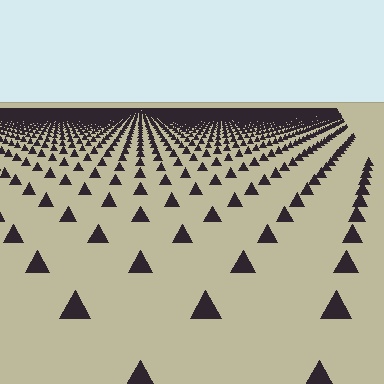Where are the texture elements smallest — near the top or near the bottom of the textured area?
Near the top.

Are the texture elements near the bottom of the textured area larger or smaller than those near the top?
Larger. Near the bottom, elements are closer to the viewer and appear at a bigger on-screen size.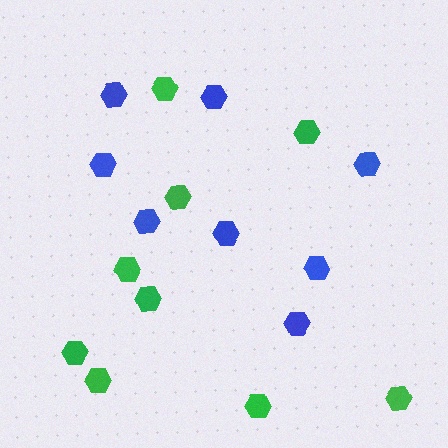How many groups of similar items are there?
There are 2 groups: one group of blue hexagons (8) and one group of green hexagons (9).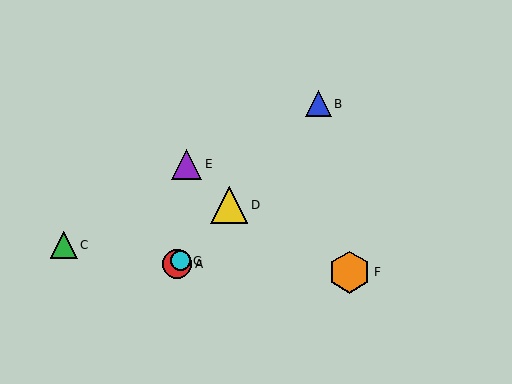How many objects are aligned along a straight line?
4 objects (A, B, D, G) are aligned along a straight line.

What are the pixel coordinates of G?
Object G is at (180, 261).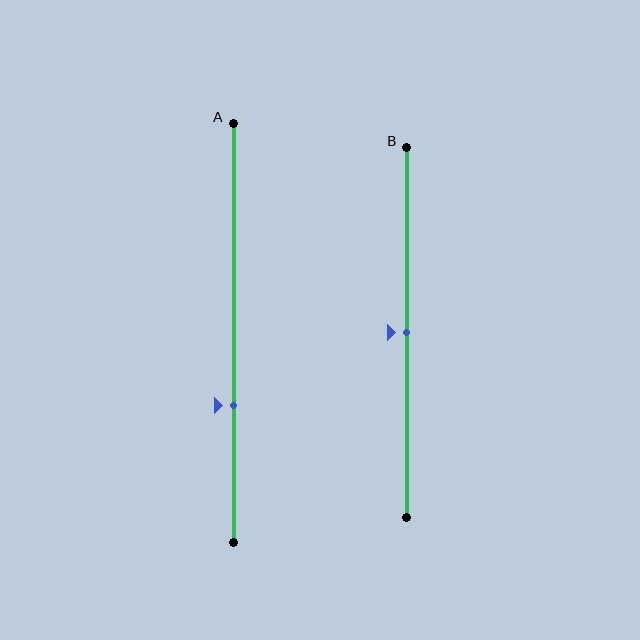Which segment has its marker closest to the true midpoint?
Segment B has its marker closest to the true midpoint.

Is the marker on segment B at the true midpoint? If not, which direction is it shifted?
Yes, the marker on segment B is at the true midpoint.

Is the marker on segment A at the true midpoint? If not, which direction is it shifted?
No, the marker on segment A is shifted downward by about 17% of the segment length.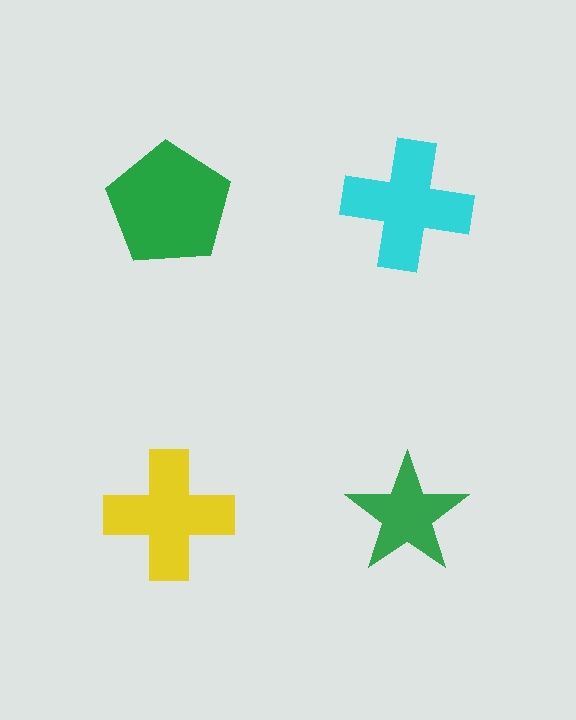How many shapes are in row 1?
2 shapes.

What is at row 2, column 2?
A green star.